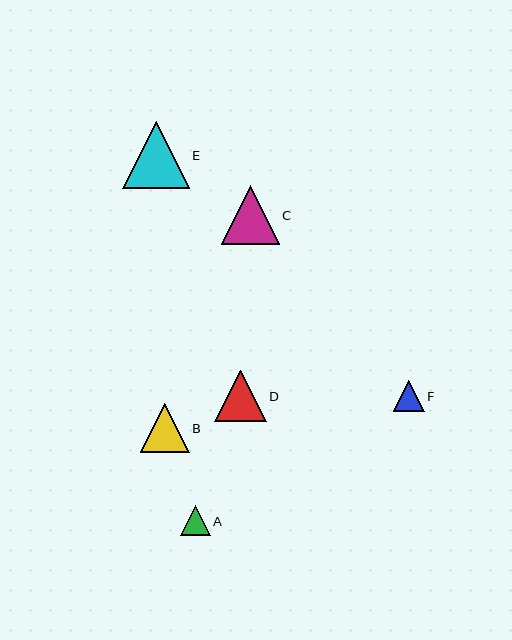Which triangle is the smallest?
Triangle A is the smallest with a size of approximately 30 pixels.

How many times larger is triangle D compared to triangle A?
Triangle D is approximately 1.7 times the size of triangle A.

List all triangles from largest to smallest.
From largest to smallest: E, C, D, B, F, A.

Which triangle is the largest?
Triangle E is the largest with a size of approximately 66 pixels.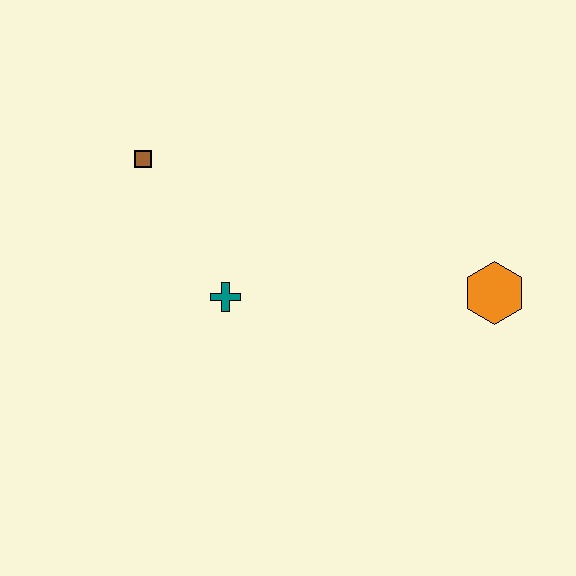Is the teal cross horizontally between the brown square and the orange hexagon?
Yes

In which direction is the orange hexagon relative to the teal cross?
The orange hexagon is to the right of the teal cross.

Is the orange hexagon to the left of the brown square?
No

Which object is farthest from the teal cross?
The orange hexagon is farthest from the teal cross.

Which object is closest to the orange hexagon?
The teal cross is closest to the orange hexagon.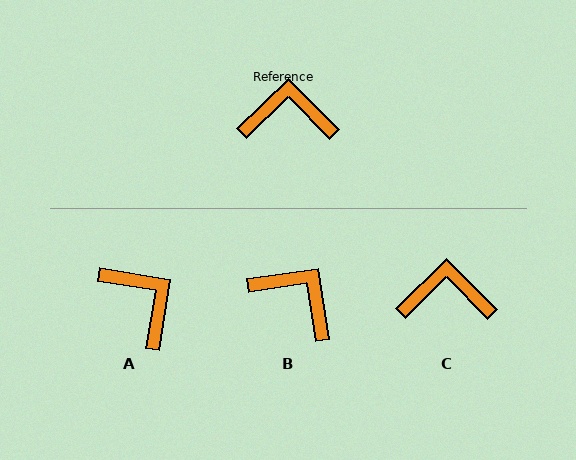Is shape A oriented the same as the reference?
No, it is off by about 54 degrees.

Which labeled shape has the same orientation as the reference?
C.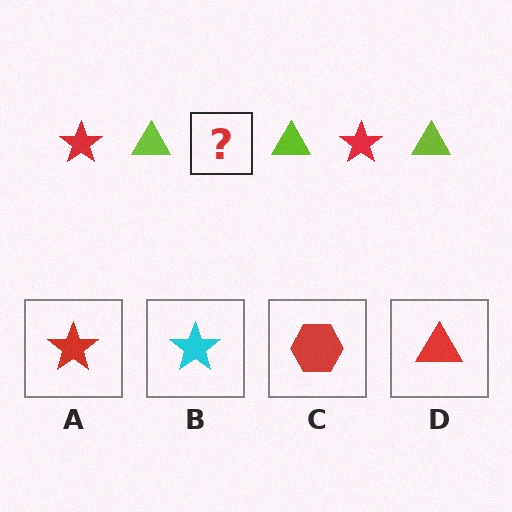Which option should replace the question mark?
Option A.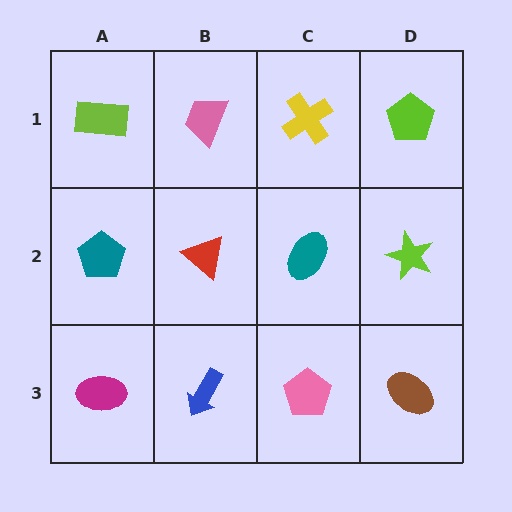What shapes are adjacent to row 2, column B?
A pink trapezoid (row 1, column B), a blue arrow (row 3, column B), a teal pentagon (row 2, column A), a teal ellipse (row 2, column C).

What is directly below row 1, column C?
A teal ellipse.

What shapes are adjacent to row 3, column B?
A red triangle (row 2, column B), a magenta ellipse (row 3, column A), a pink pentagon (row 3, column C).